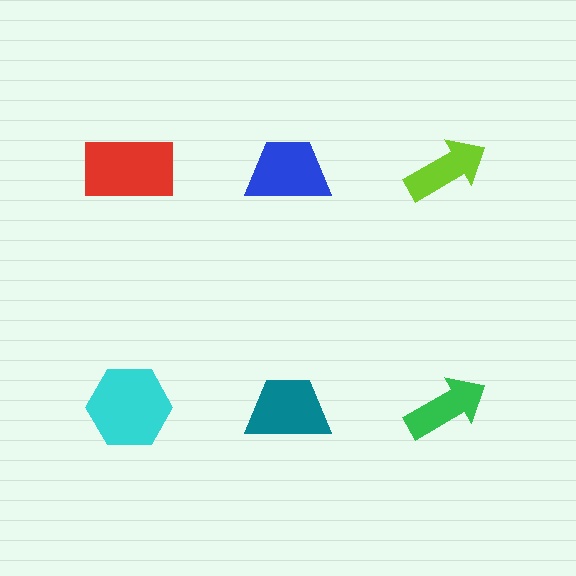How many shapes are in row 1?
3 shapes.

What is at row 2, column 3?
A green arrow.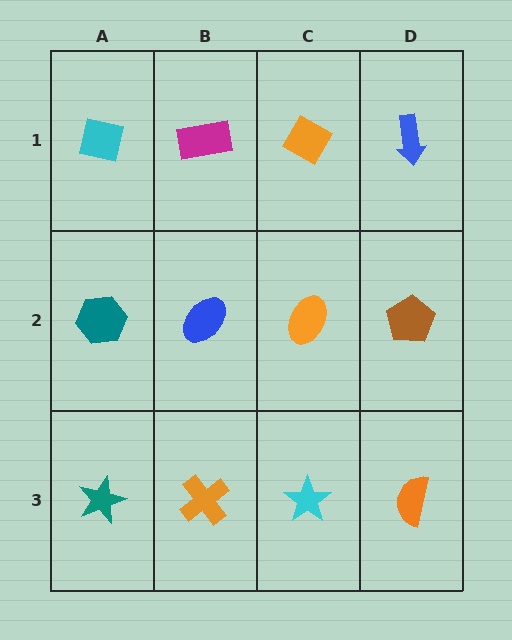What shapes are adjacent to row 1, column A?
A teal hexagon (row 2, column A), a magenta rectangle (row 1, column B).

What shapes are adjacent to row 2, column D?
A blue arrow (row 1, column D), an orange semicircle (row 3, column D), an orange ellipse (row 2, column C).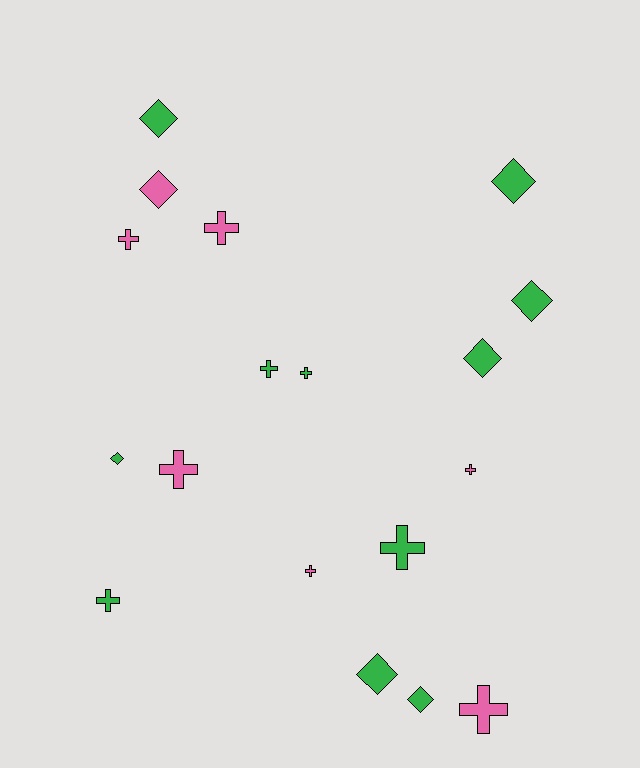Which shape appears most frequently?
Cross, with 10 objects.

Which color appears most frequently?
Green, with 11 objects.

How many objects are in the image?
There are 18 objects.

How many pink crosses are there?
There are 6 pink crosses.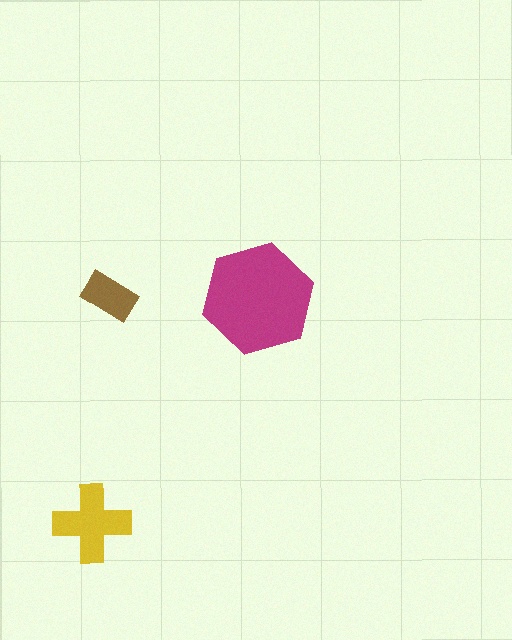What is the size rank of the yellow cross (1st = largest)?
2nd.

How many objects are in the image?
There are 3 objects in the image.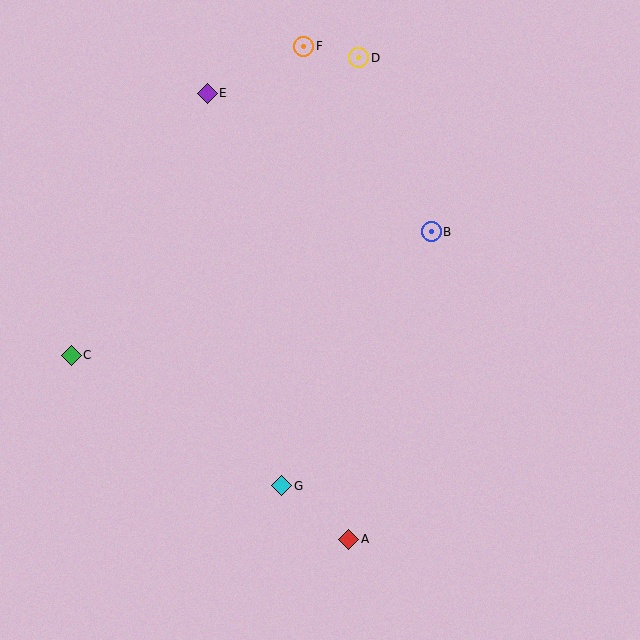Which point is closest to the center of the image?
Point B at (431, 232) is closest to the center.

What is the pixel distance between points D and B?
The distance between D and B is 188 pixels.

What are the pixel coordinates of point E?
Point E is at (207, 93).